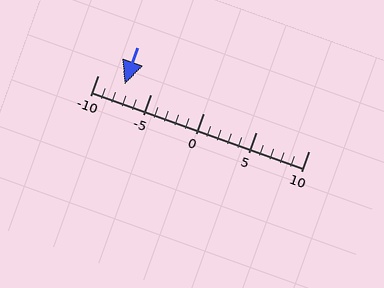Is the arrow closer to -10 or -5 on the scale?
The arrow is closer to -5.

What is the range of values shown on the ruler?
The ruler shows values from -10 to 10.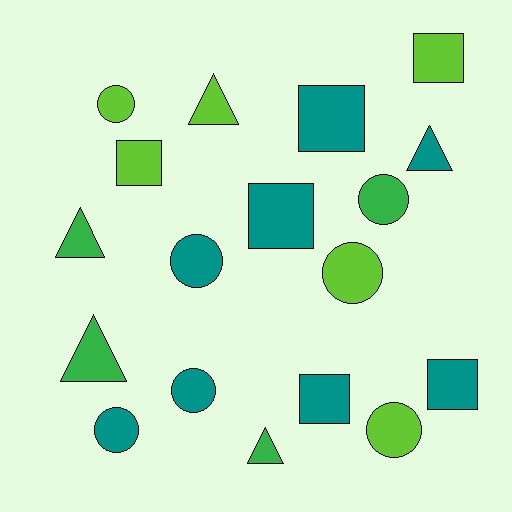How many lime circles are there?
There are 3 lime circles.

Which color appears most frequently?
Teal, with 8 objects.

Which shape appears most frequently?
Circle, with 7 objects.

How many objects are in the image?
There are 18 objects.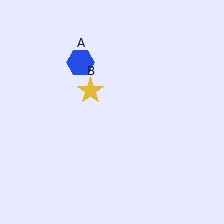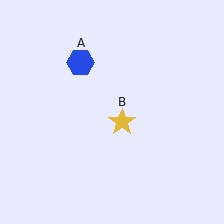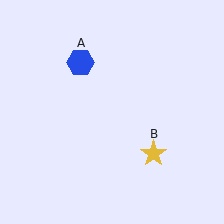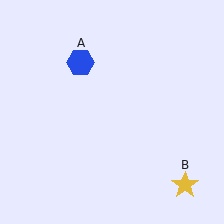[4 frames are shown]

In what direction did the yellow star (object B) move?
The yellow star (object B) moved down and to the right.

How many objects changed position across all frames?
1 object changed position: yellow star (object B).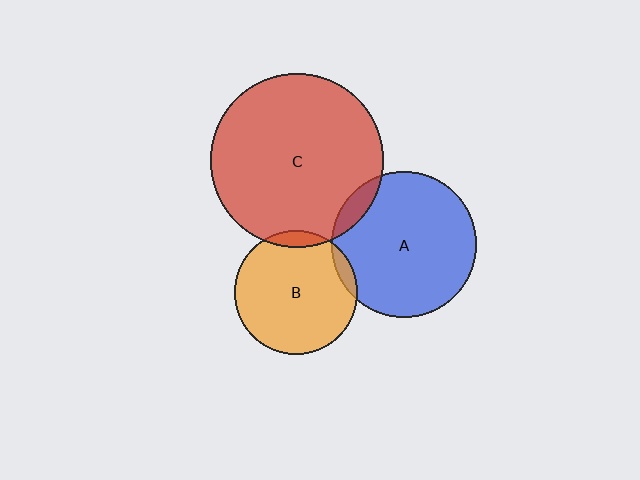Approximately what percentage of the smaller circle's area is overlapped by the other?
Approximately 5%.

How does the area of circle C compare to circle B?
Approximately 2.0 times.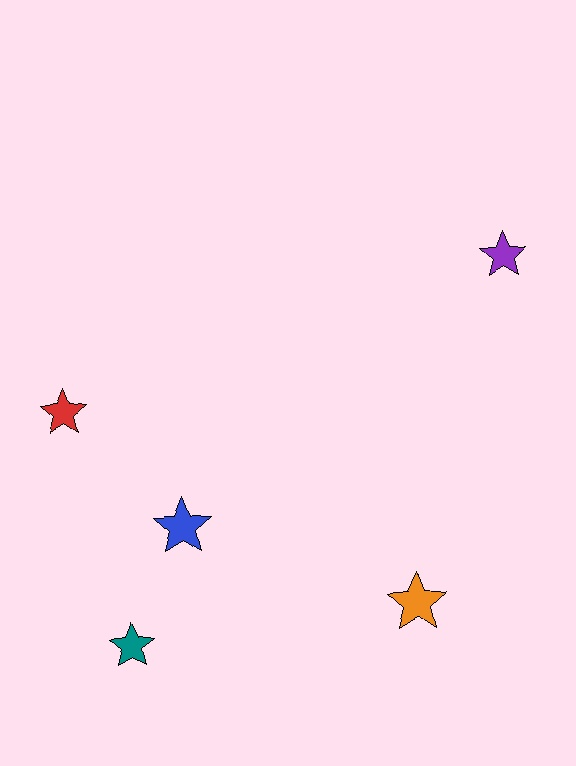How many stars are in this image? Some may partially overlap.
There are 5 stars.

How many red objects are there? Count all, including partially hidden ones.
There is 1 red object.